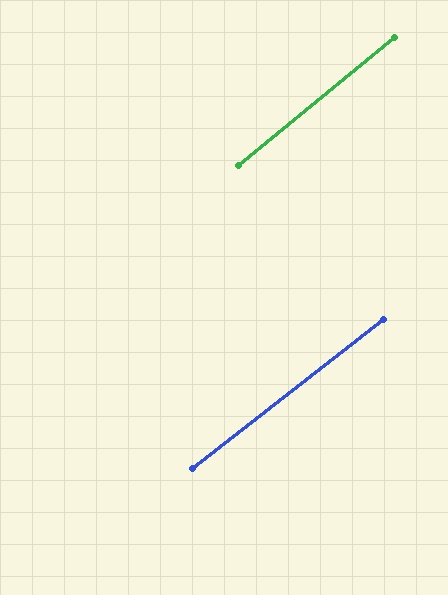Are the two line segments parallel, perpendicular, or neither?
Parallel — their directions differ by only 1.6°.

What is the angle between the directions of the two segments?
Approximately 2 degrees.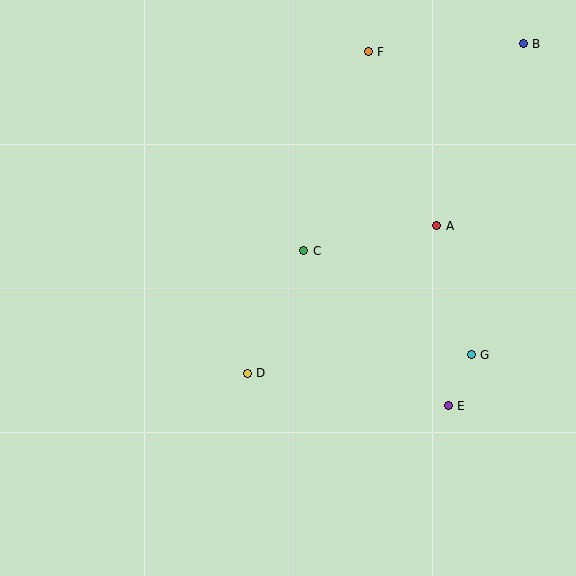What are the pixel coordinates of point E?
Point E is at (448, 406).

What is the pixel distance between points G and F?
The distance between G and F is 320 pixels.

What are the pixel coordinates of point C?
Point C is at (304, 251).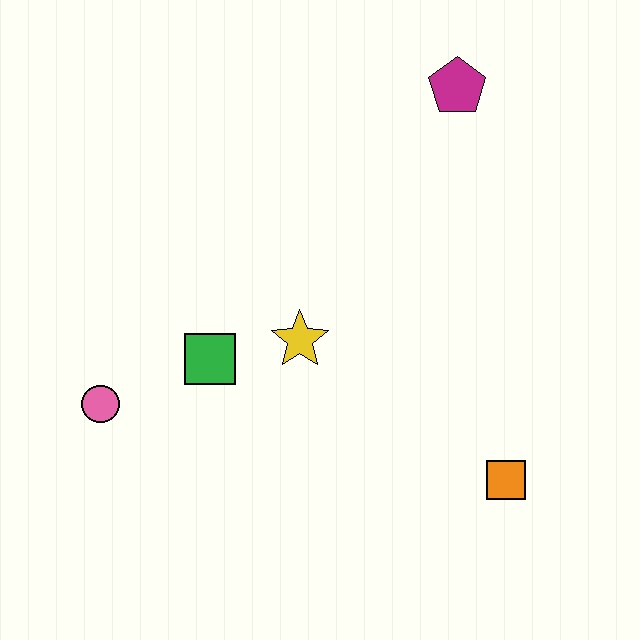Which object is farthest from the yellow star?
The magenta pentagon is farthest from the yellow star.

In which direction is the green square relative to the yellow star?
The green square is to the left of the yellow star.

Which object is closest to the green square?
The yellow star is closest to the green square.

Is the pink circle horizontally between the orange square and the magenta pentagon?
No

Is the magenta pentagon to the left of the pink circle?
No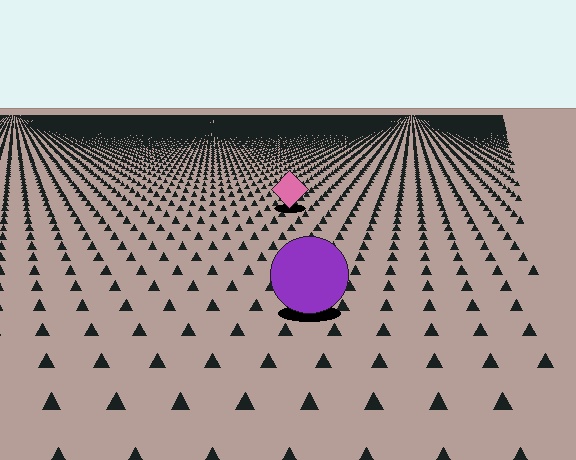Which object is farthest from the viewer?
The pink diamond is farthest from the viewer. It appears smaller and the ground texture around it is denser.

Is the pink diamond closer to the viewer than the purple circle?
No. The purple circle is closer — you can tell from the texture gradient: the ground texture is coarser near it.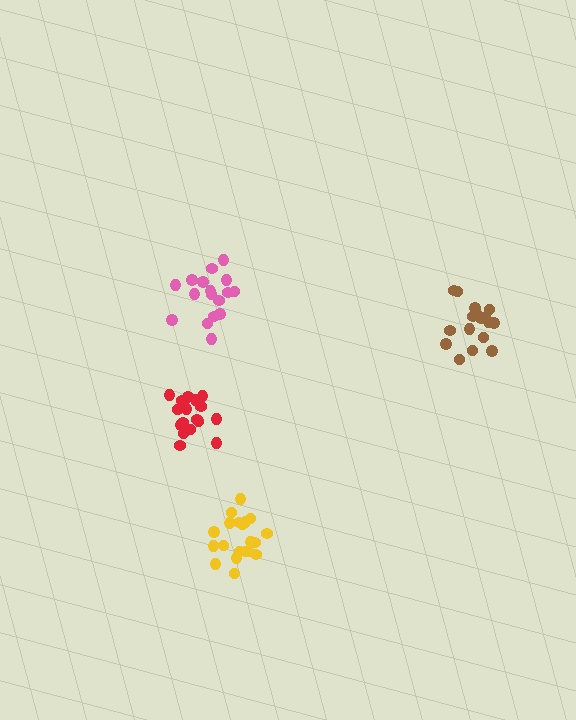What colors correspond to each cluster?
The clusters are colored: brown, yellow, red, pink.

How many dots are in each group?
Group 1: 17 dots, Group 2: 20 dots, Group 3: 18 dots, Group 4: 17 dots (72 total).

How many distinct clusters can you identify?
There are 4 distinct clusters.